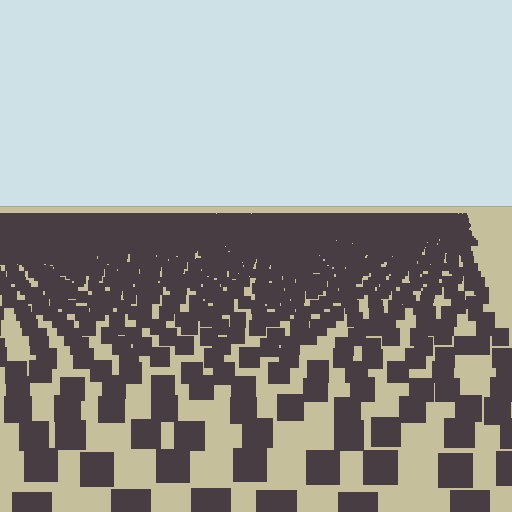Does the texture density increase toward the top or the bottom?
Density increases toward the top.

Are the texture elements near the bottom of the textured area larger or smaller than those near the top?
Larger. Near the bottom, elements are closer to the viewer and appear at a bigger on-screen size.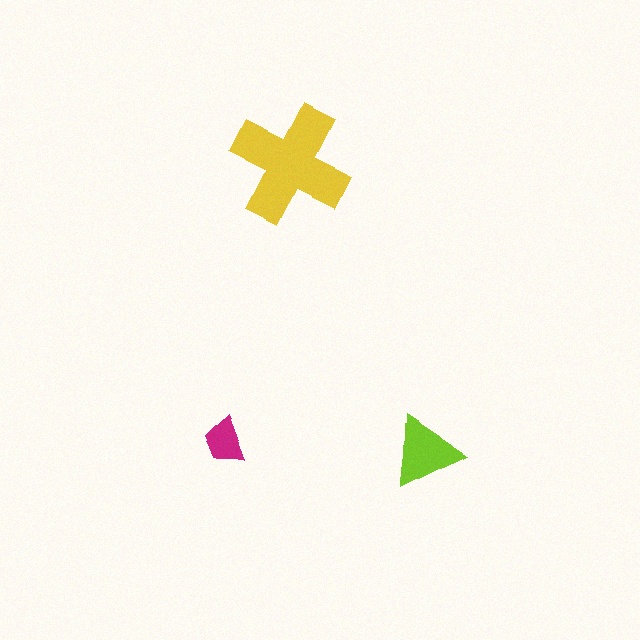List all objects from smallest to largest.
The magenta trapezoid, the lime triangle, the yellow cross.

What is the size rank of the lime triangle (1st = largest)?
2nd.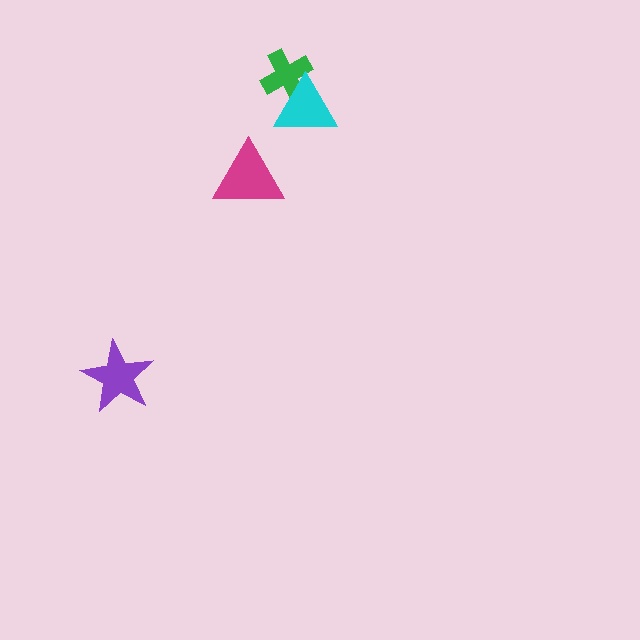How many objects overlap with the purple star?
0 objects overlap with the purple star.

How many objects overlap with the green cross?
1 object overlaps with the green cross.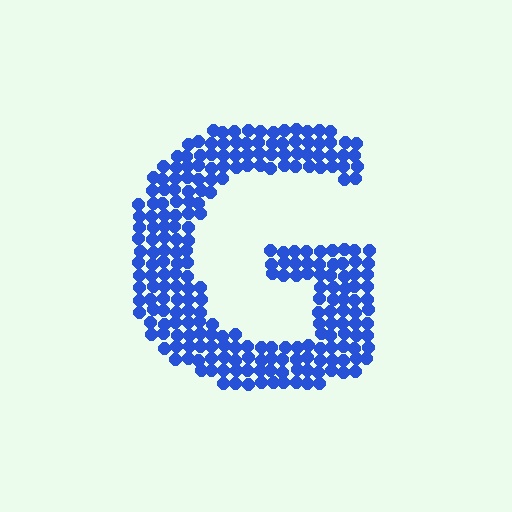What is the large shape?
The large shape is the letter G.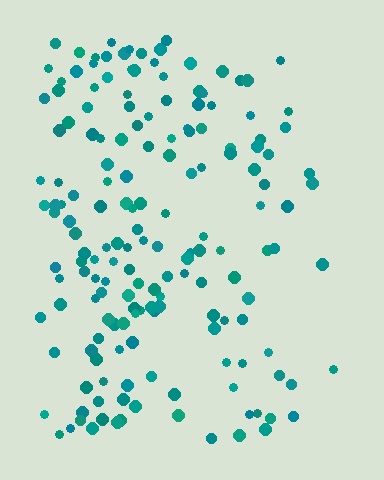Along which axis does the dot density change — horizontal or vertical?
Horizontal.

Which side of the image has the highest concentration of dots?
The left.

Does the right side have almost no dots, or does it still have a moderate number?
Still a moderate number, just noticeably fewer than the left.